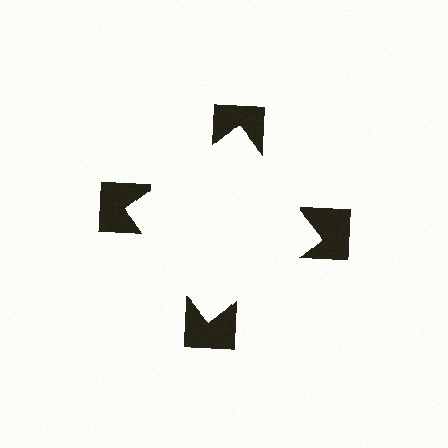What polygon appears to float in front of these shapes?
An illusory square — its edges are inferred from the aligned wedge cuts in the notched squares, not physically drawn.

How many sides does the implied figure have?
4 sides.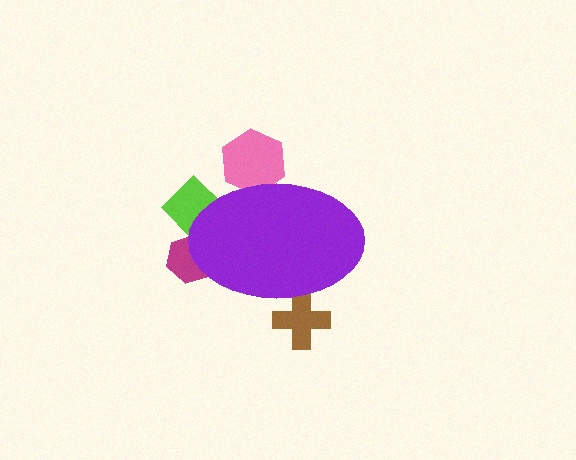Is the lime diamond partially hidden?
Yes, the lime diamond is partially hidden behind the purple ellipse.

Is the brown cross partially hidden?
Yes, the brown cross is partially hidden behind the purple ellipse.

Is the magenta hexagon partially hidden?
Yes, the magenta hexagon is partially hidden behind the purple ellipse.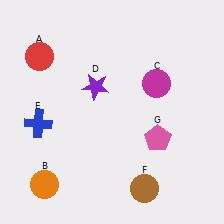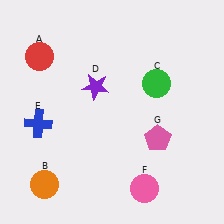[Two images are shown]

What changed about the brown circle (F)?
In Image 1, F is brown. In Image 2, it changed to pink.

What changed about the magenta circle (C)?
In Image 1, C is magenta. In Image 2, it changed to green.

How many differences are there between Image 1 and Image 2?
There are 2 differences between the two images.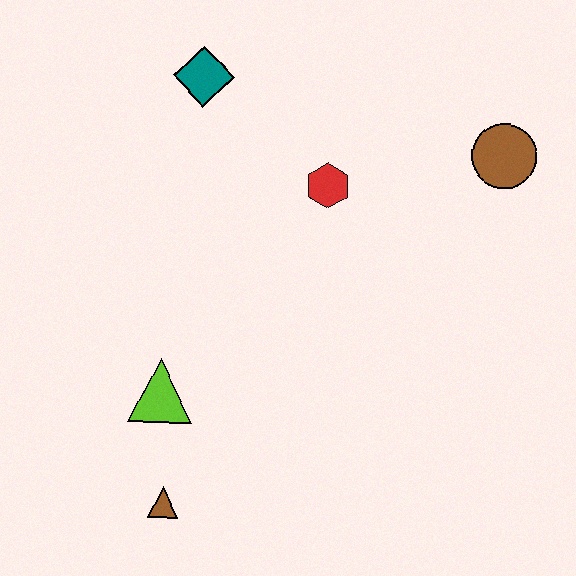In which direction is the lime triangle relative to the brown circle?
The lime triangle is to the left of the brown circle.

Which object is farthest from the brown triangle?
The brown circle is farthest from the brown triangle.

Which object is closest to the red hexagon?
The teal diamond is closest to the red hexagon.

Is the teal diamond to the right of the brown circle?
No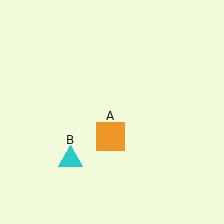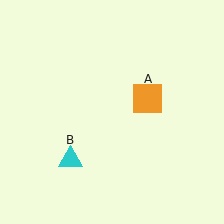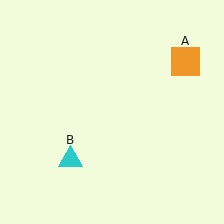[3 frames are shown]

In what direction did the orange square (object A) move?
The orange square (object A) moved up and to the right.